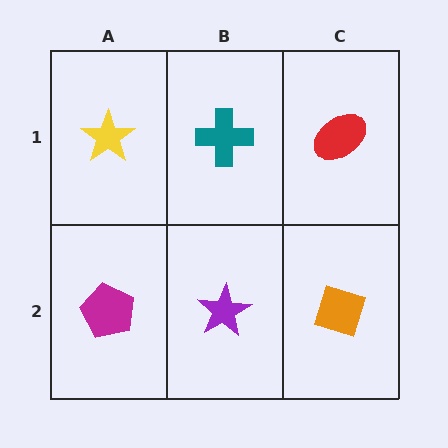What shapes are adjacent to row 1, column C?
An orange diamond (row 2, column C), a teal cross (row 1, column B).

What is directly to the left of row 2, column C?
A purple star.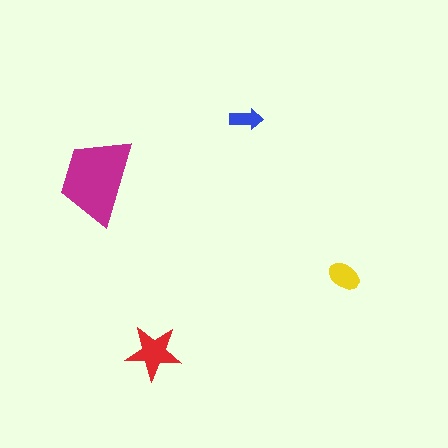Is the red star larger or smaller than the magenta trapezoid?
Smaller.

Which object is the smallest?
The blue arrow.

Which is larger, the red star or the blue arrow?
The red star.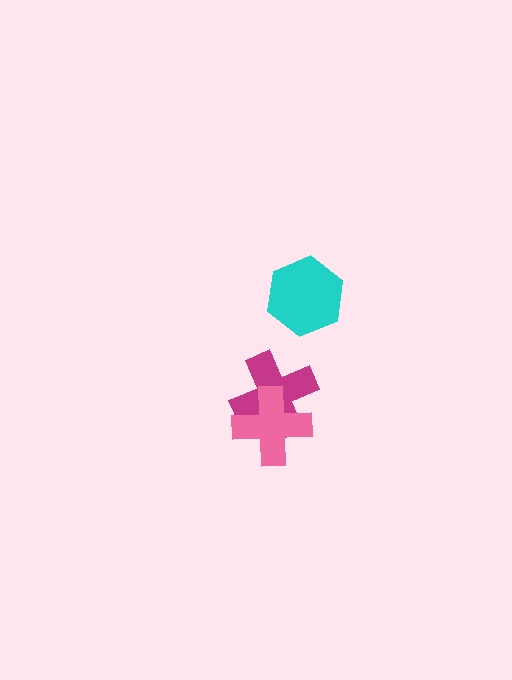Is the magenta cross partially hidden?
Yes, it is partially covered by another shape.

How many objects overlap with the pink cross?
1 object overlaps with the pink cross.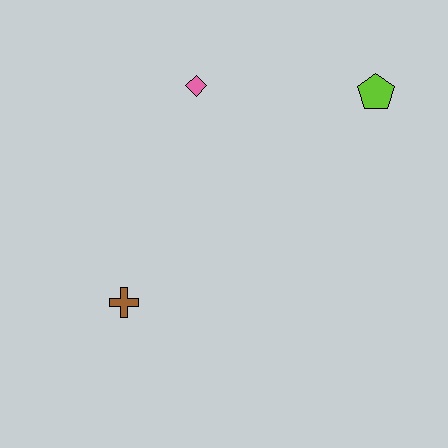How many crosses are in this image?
There is 1 cross.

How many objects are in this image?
There are 3 objects.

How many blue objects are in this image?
There are no blue objects.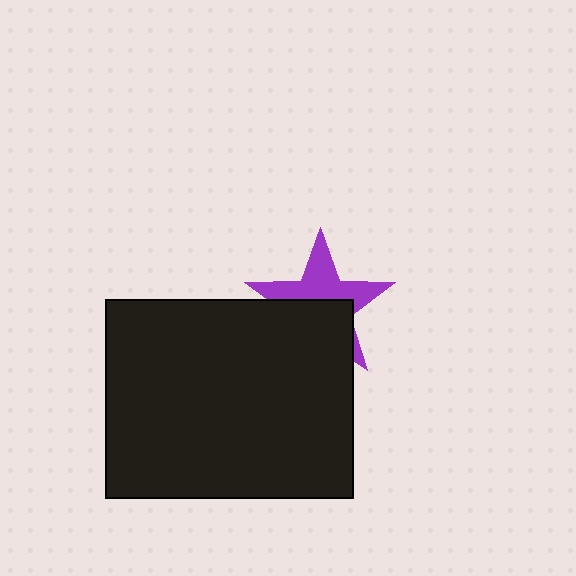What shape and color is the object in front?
The object in front is a black rectangle.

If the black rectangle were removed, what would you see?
You would see the complete purple star.